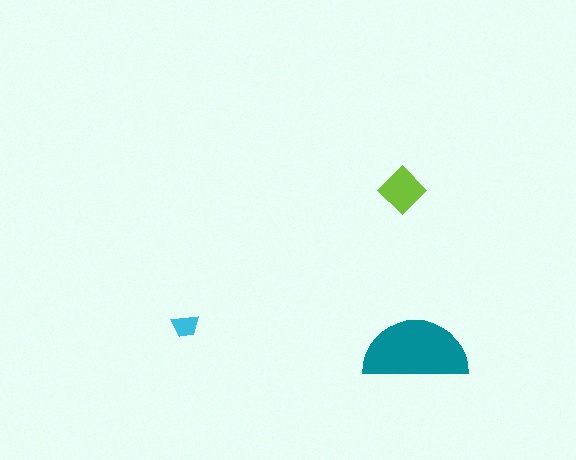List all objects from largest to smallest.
The teal semicircle, the lime diamond, the cyan trapezoid.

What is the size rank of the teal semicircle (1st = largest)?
1st.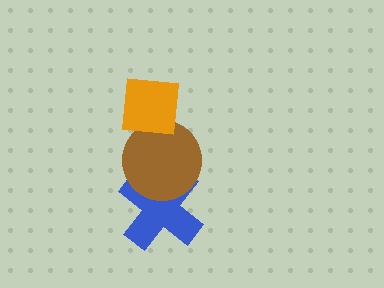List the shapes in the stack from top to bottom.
From top to bottom: the orange square, the brown circle, the blue cross.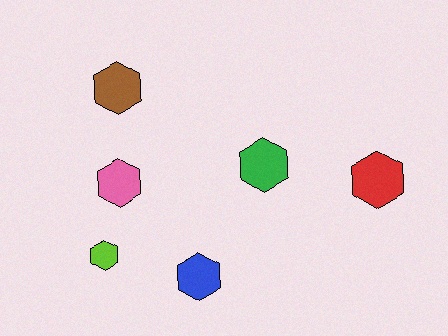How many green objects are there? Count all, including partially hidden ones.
There is 1 green object.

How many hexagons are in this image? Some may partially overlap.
There are 6 hexagons.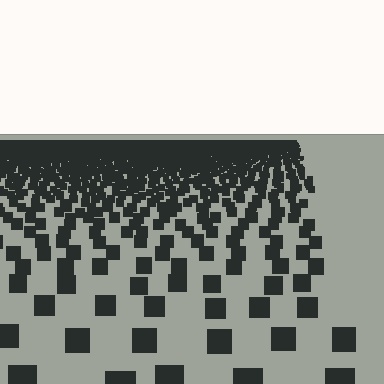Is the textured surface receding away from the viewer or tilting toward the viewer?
The surface is receding away from the viewer. Texture elements get smaller and denser toward the top.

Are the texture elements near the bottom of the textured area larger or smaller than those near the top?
Larger. Near the bottom, elements are closer to the viewer and appear at a bigger on-screen size.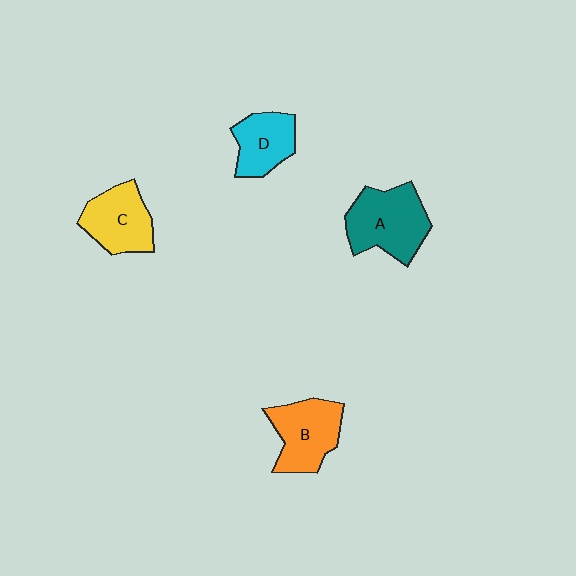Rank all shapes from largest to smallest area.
From largest to smallest: A (teal), B (orange), C (yellow), D (cyan).